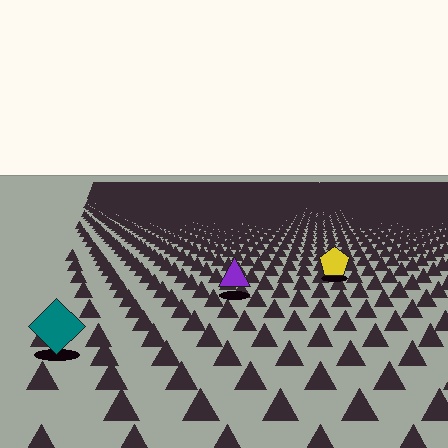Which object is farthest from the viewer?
The yellow pentagon is farthest from the viewer. It appears smaller and the ground texture around it is denser.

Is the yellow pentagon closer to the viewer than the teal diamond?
No. The teal diamond is closer — you can tell from the texture gradient: the ground texture is coarser near it.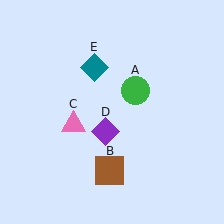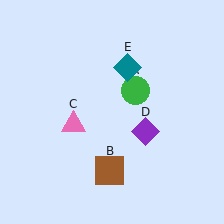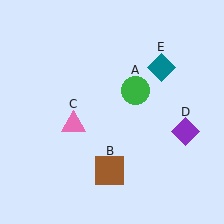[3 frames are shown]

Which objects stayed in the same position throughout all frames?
Green circle (object A) and brown square (object B) and pink triangle (object C) remained stationary.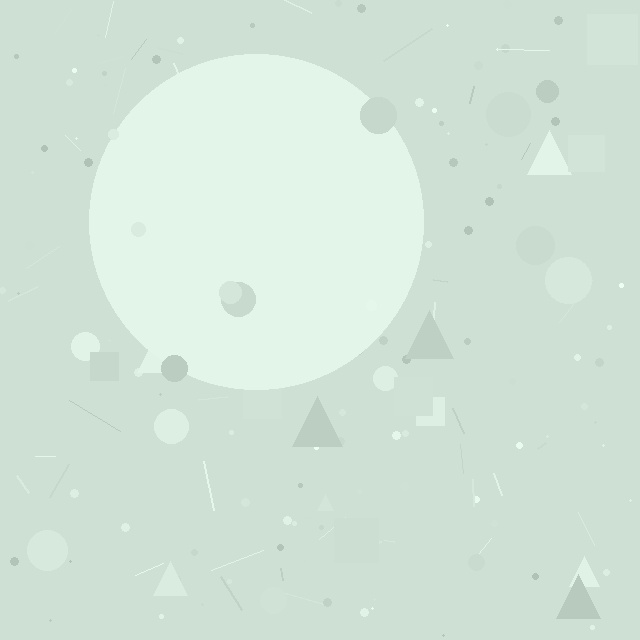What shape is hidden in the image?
A circle is hidden in the image.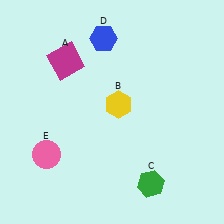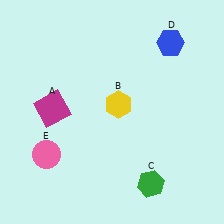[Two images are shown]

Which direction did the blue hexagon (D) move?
The blue hexagon (D) moved right.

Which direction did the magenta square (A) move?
The magenta square (A) moved down.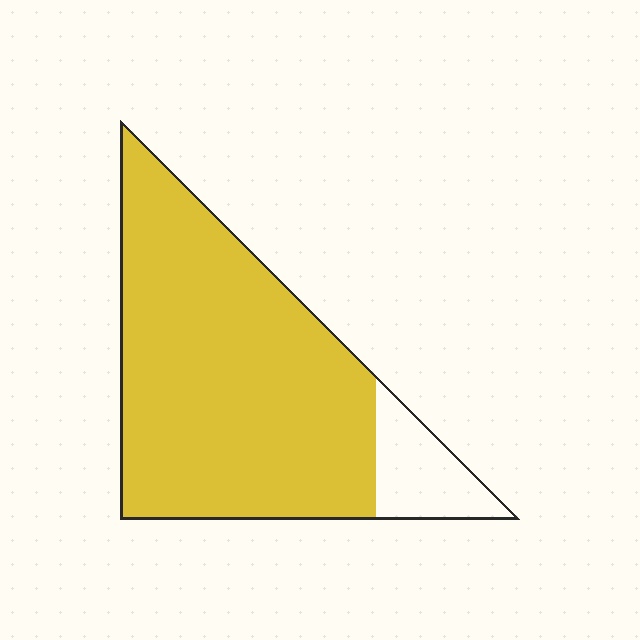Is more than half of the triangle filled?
Yes.